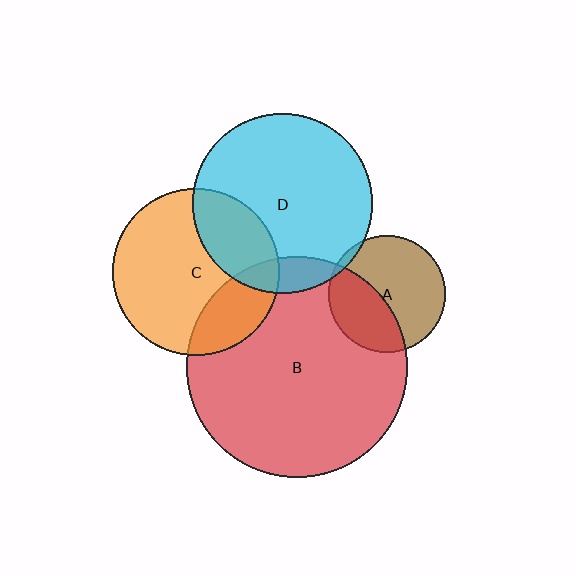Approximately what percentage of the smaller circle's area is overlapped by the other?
Approximately 5%.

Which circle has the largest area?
Circle B (red).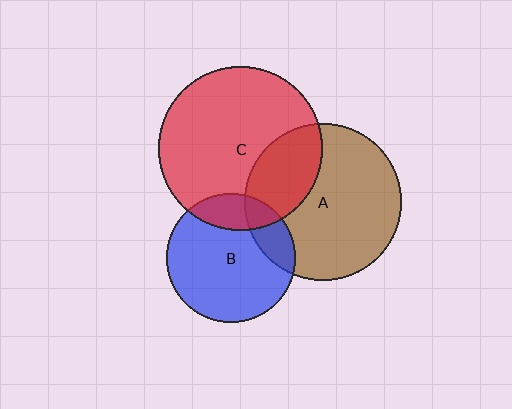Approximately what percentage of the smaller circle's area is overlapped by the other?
Approximately 20%.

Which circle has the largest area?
Circle C (red).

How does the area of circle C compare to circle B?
Approximately 1.6 times.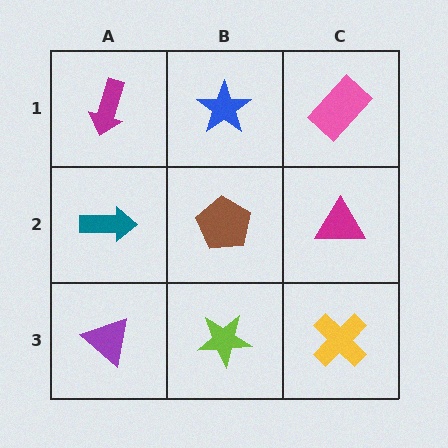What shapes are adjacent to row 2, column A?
A magenta arrow (row 1, column A), a purple triangle (row 3, column A), a brown pentagon (row 2, column B).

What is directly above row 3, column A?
A teal arrow.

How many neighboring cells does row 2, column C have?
3.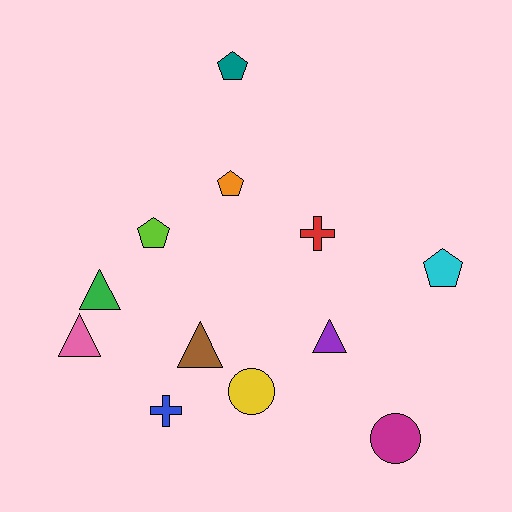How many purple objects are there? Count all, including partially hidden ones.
There is 1 purple object.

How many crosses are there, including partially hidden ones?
There are 2 crosses.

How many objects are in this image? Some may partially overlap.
There are 12 objects.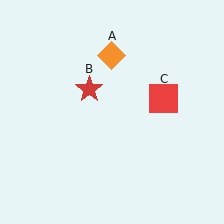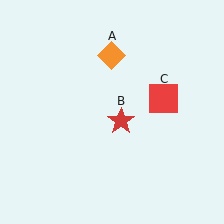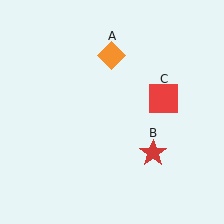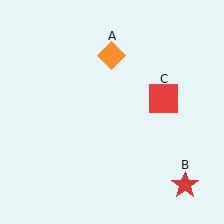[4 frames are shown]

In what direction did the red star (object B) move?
The red star (object B) moved down and to the right.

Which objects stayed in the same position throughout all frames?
Orange diamond (object A) and red square (object C) remained stationary.